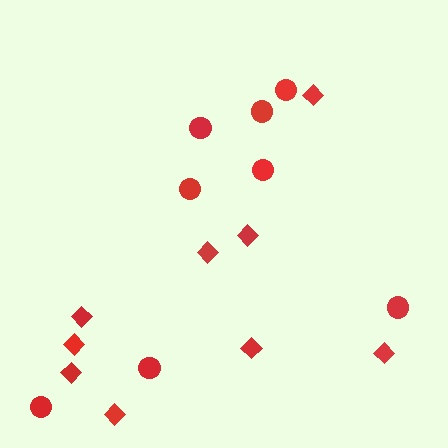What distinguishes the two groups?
There are 2 groups: one group of circles (8) and one group of diamonds (9).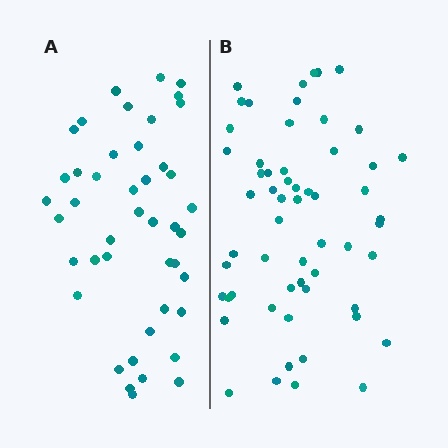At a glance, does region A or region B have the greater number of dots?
Region B (the right region) has more dots.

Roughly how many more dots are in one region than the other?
Region B has approximately 15 more dots than region A.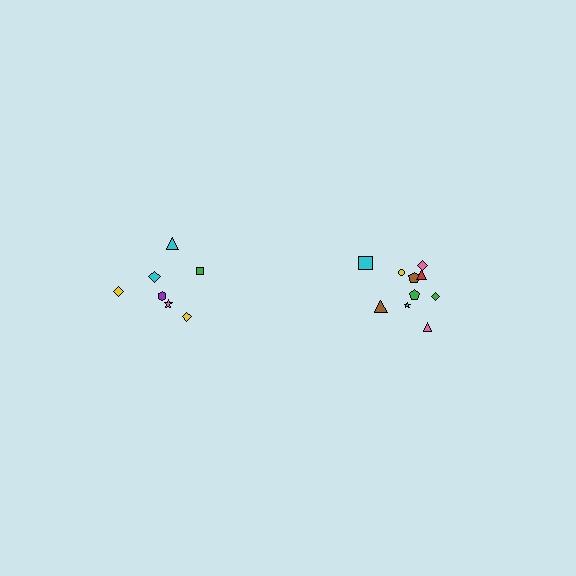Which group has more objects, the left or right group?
The right group.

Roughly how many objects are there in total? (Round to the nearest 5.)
Roughly 15 objects in total.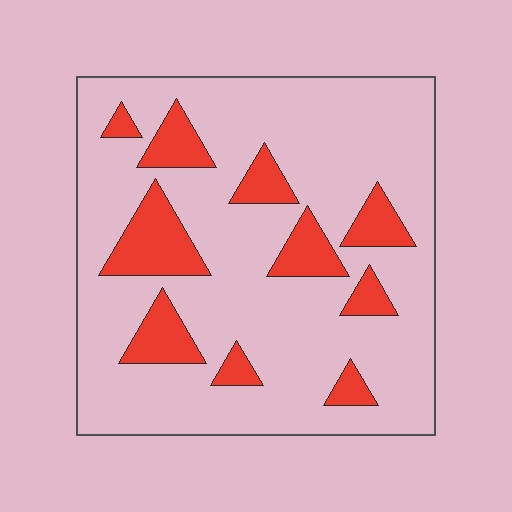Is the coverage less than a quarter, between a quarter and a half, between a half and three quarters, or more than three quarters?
Less than a quarter.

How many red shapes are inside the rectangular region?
10.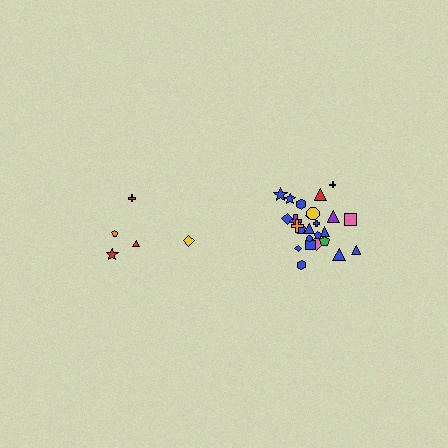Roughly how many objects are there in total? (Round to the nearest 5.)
Roughly 30 objects in total.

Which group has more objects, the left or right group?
The right group.